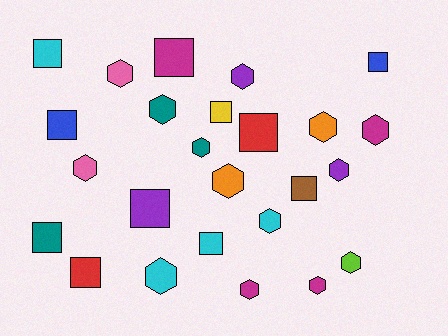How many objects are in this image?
There are 25 objects.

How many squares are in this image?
There are 11 squares.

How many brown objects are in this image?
There is 1 brown object.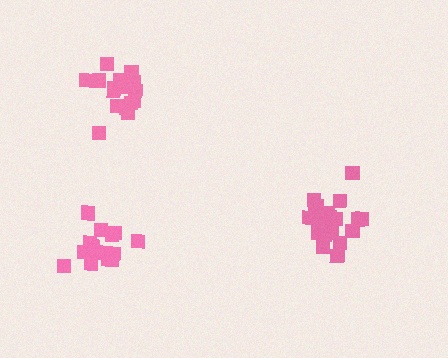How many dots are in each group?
Group 1: 17 dots, Group 2: 18 dots, Group 3: 20 dots (55 total).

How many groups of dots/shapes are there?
There are 3 groups.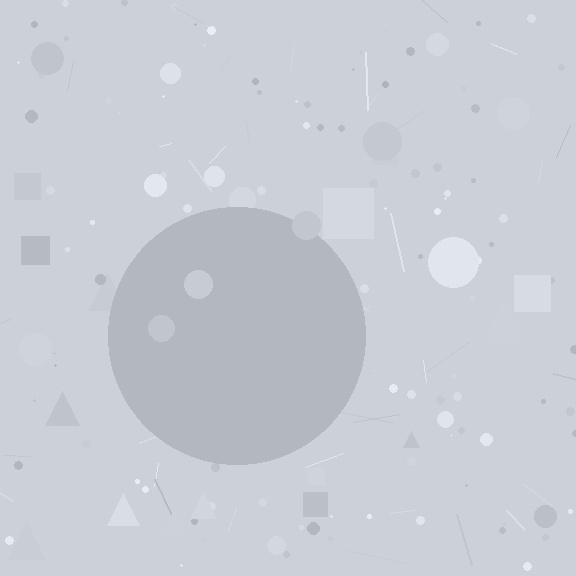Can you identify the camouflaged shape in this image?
The camouflaged shape is a circle.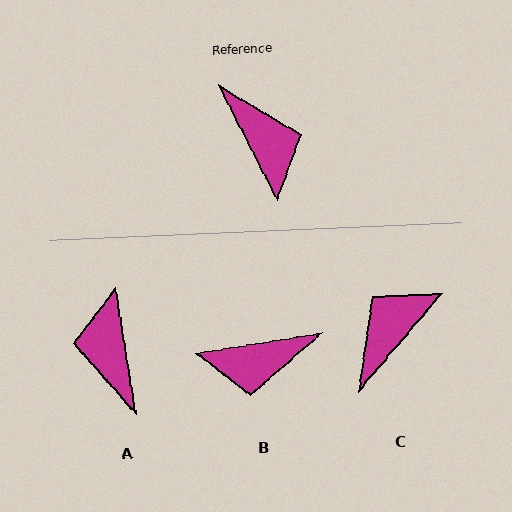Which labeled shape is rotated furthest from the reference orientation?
A, about 162 degrees away.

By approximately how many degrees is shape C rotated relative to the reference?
Approximately 112 degrees counter-clockwise.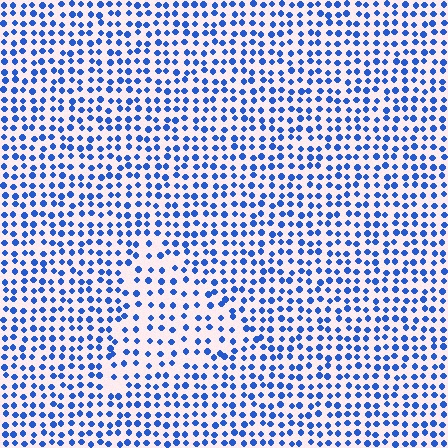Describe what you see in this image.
The image contains small blue elements arranged at two different densities. A triangle-shaped region is visible where the elements are less densely packed than the surrounding area.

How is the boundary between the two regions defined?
The boundary is defined by a change in element density (approximately 1.6x ratio). All elements are the same color, size, and shape.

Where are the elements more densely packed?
The elements are more densely packed outside the triangle boundary.